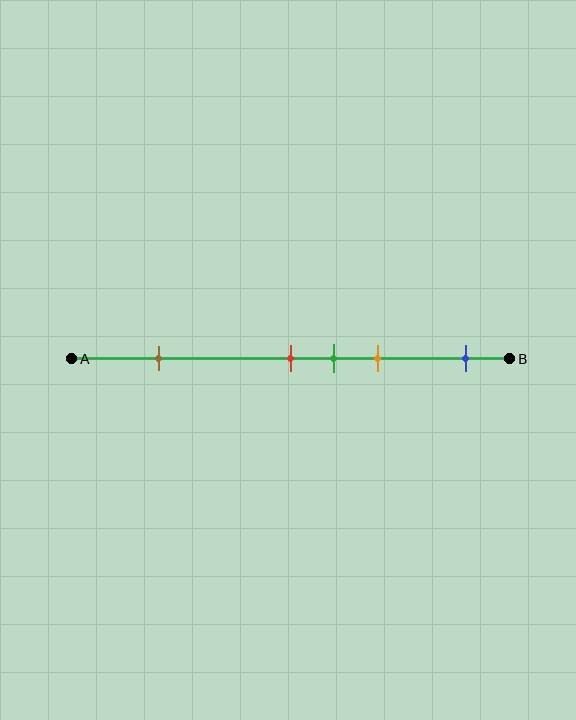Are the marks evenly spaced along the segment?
No, the marks are not evenly spaced.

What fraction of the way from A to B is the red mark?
The red mark is approximately 50% (0.5) of the way from A to B.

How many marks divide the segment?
There are 5 marks dividing the segment.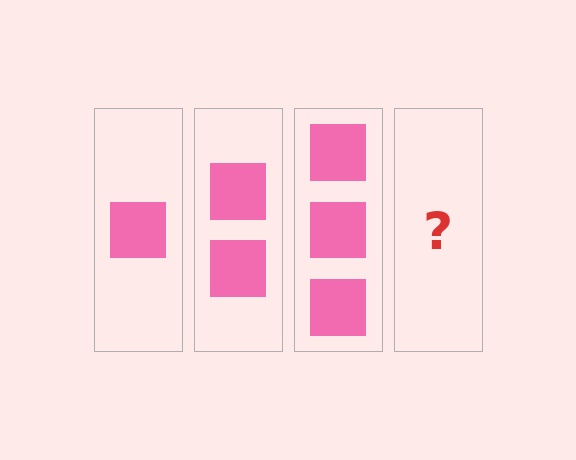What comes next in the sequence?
The next element should be 4 squares.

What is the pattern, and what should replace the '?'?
The pattern is that each step adds one more square. The '?' should be 4 squares.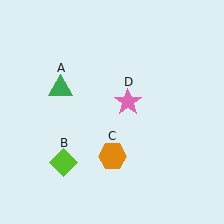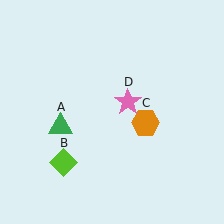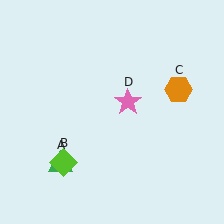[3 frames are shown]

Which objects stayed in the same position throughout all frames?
Lime diamond (object B) and pink star (object D) remained stationary.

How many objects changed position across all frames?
2 objects changed position: green triangle (object A), orange hexagon (object C).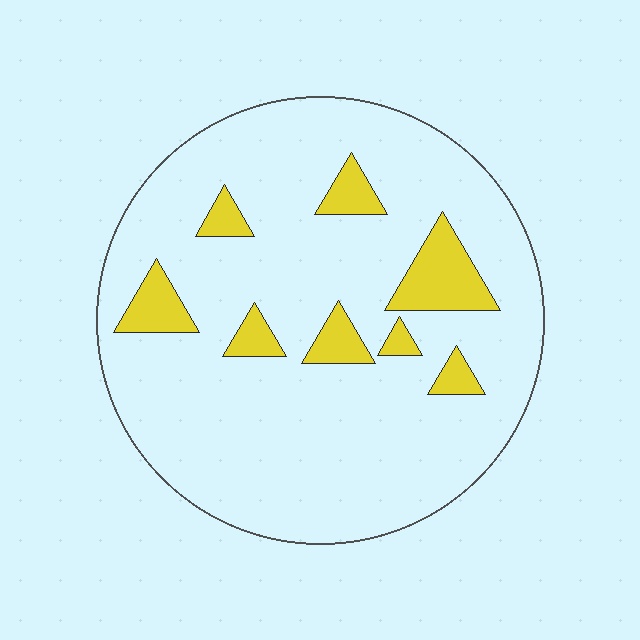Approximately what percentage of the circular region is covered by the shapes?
Approximately 15%.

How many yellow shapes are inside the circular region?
8.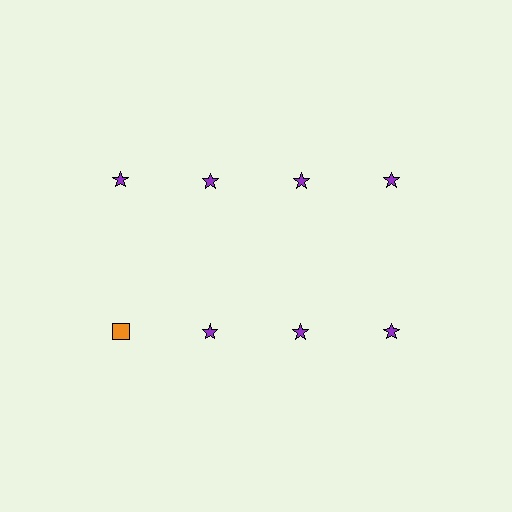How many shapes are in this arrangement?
There are 8 shapes arranged in a grid pattern.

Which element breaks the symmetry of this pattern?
The orange square in the second row, leftmost column breaks the symmetry. All other shapes are purple stars.